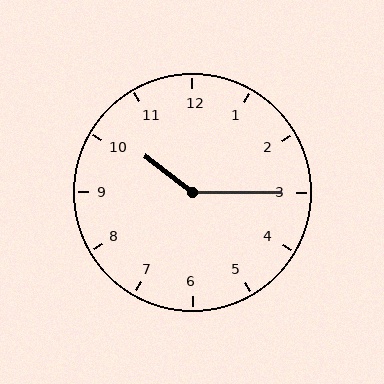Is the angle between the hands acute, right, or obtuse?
It is obtuse.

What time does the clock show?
10:15.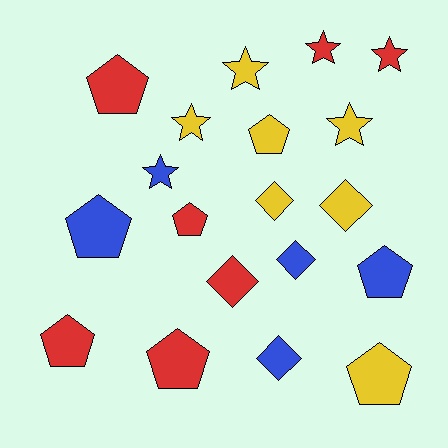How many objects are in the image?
There are 19 objects.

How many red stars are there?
There are 2 red stars.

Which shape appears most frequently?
Pentagon, with 8 objects.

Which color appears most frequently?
Yellow, with 7 objects.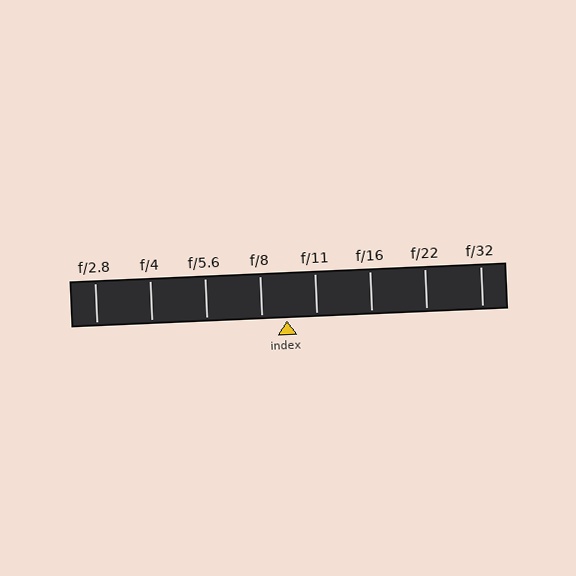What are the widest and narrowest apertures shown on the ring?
The widest aperture shown is f/2.8 and the narrowest is f/32.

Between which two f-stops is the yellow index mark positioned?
The index mark is between f/8 and f/11.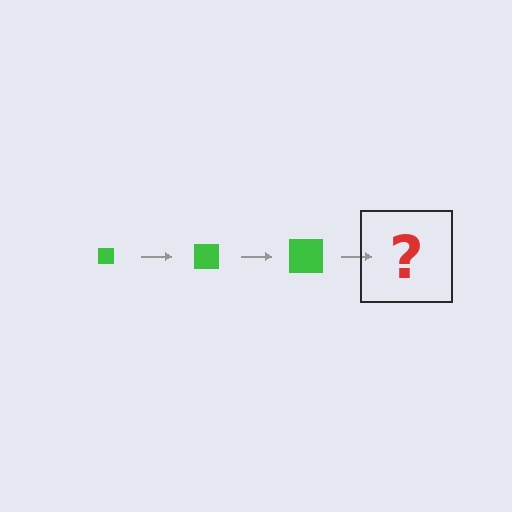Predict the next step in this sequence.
The next step is a green square, larger than the previous one.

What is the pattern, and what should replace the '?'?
The pattern is that the square gets progressively larger each step. The '?' should be a green square, larger than the previous one.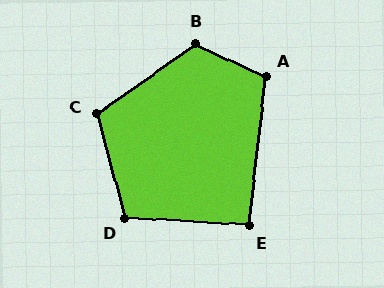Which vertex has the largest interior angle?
B, at approximately 120 degrees.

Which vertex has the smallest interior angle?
E, at approximately 93 degrees.